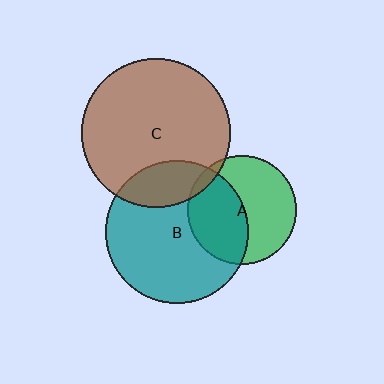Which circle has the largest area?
Circle C (brown).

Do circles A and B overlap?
Yes.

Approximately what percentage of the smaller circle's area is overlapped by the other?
Approximately 45%.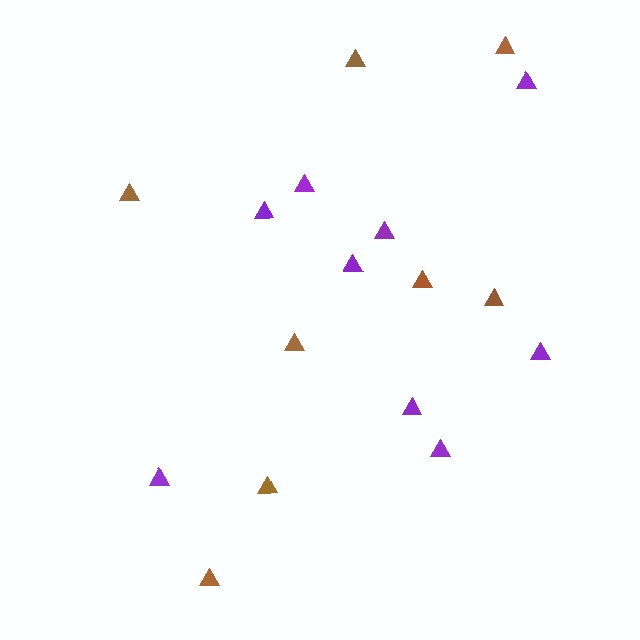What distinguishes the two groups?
There are 2 groups: one group of purple triangles (9) and one group of brown triangles (8).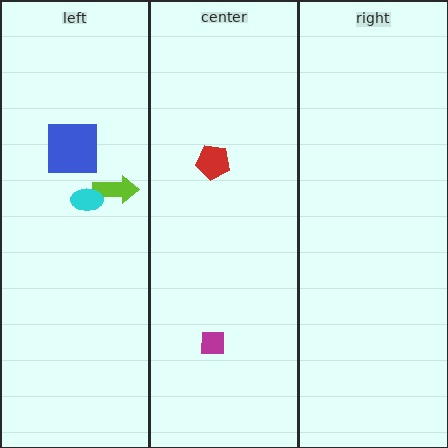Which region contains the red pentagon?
The center region.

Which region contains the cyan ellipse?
The left region.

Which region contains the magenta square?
The center region.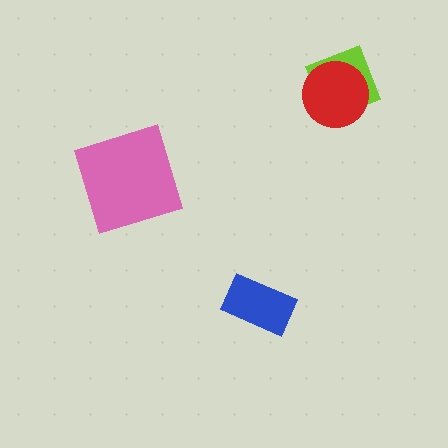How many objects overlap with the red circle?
1 object overlaps with the red circle.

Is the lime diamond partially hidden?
Yes, it is partially covered by another shape.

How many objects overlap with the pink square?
0 objects overlap with the pink square.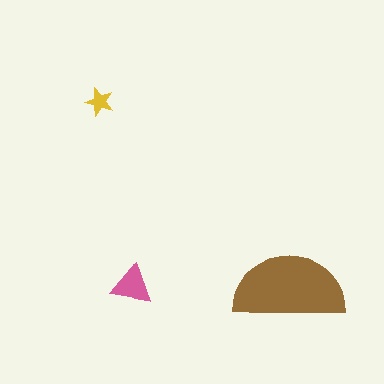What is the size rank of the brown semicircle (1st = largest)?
1st.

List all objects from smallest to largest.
The yellow star, the pink triangle, the brown semicircle.